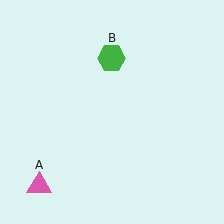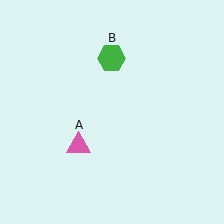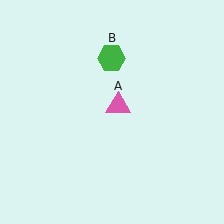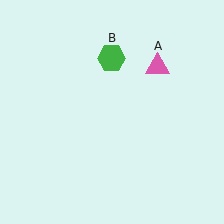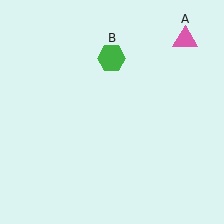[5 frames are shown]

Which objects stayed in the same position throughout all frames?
Green hexagon (object B) remained stationary.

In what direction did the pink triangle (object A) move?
The pink triangle (object A) moved up and to the right.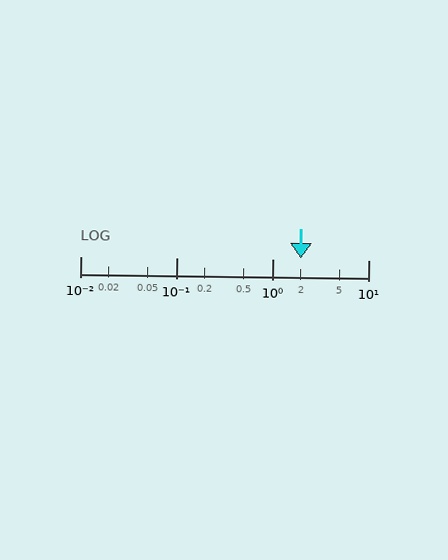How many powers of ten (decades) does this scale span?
The scale spans 3 decades, from 0.01 to 10.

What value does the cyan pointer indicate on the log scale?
The pointer indicates approximately 2.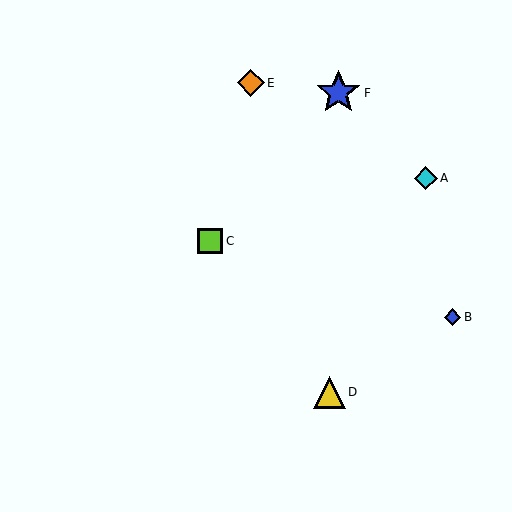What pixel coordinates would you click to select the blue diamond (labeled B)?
Click at (452, 317) to select the blue diamond B.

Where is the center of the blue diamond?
The center of the blue diamond is at (452, 317).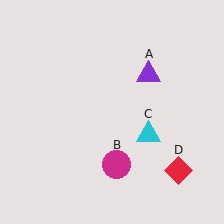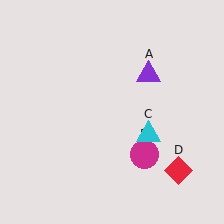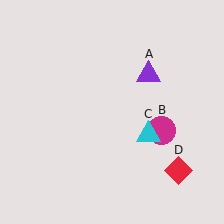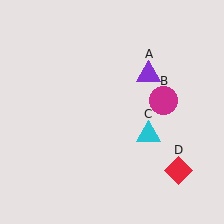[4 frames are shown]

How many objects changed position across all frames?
1 object changed position: magenta circle (object B).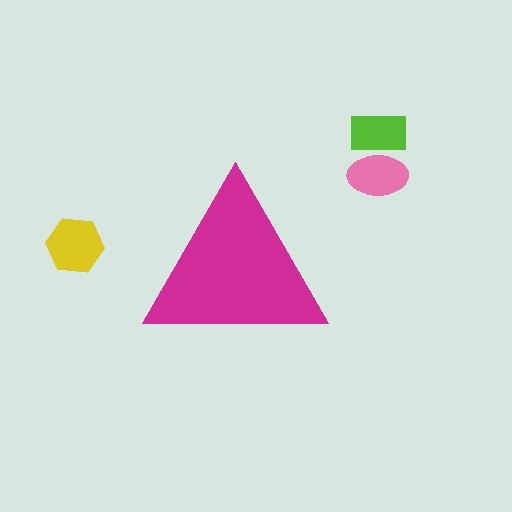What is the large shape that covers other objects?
A magenta triangle.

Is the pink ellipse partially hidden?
No, the pink ellipse is fully visible.